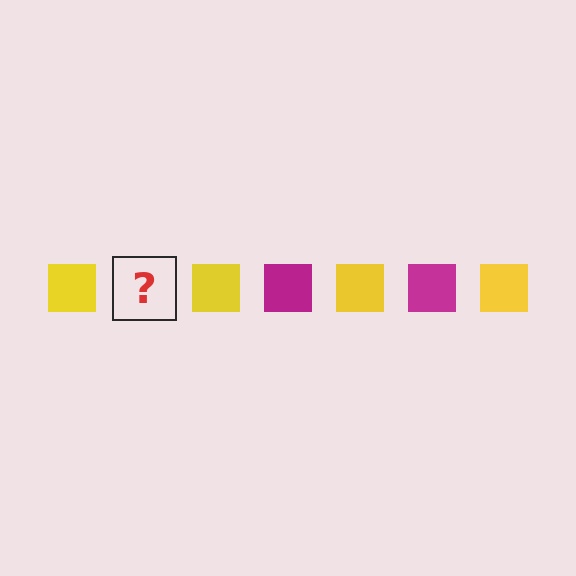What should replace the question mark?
The question mark should be replaced with a magenta square.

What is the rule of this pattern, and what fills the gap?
The rule is that the pattern cycles through yellow, magenta squares. The gap should be filled with a magenta square.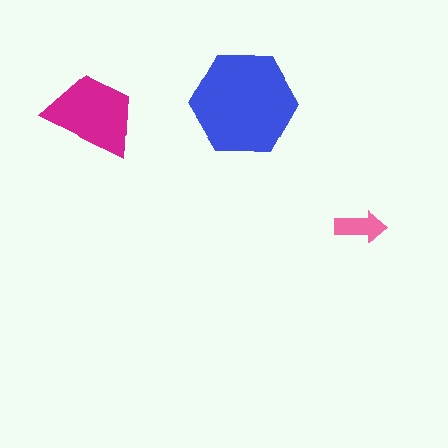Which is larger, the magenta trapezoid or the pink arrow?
The magenta trapezoid.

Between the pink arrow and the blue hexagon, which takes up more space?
The blue hexagon.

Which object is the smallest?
The pink arrow.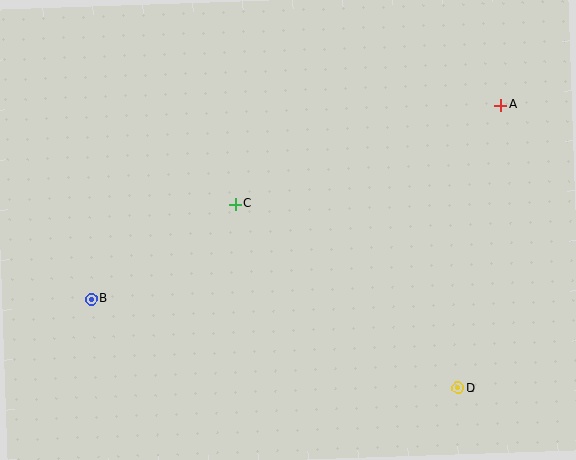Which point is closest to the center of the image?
Point C at (235, 204) is closest to the center.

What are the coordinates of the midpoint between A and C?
The midpoint between A and C is at (368, 155).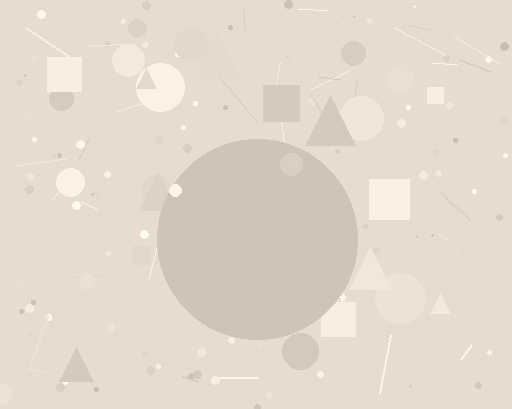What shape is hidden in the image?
A circle is hidden in the image.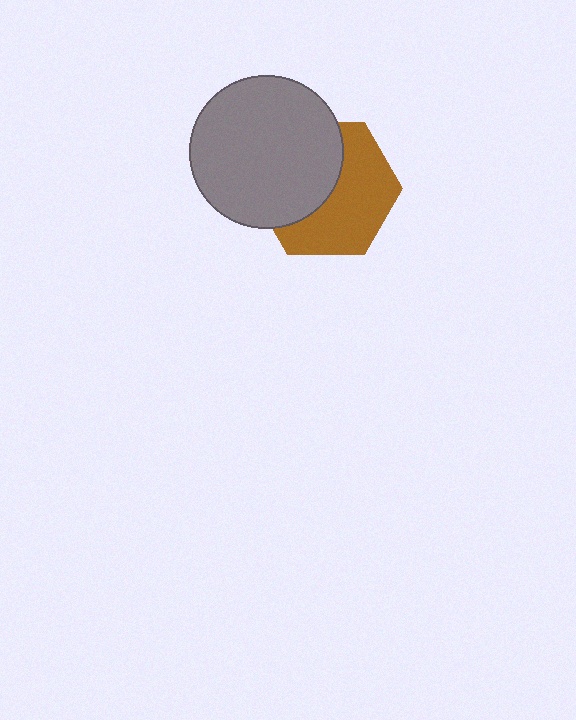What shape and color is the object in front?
The object in front is a gray circle.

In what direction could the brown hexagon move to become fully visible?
The brown hexagon could move toward the lower-right. That would shift it out from behind the gray circle entirely.